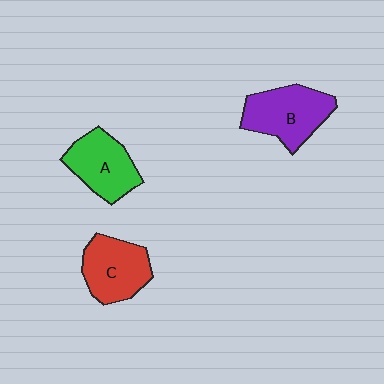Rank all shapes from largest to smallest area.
From largest to smallest: B (purple), C (red), A (green).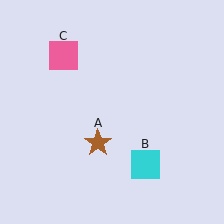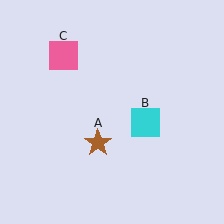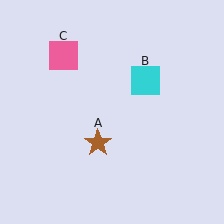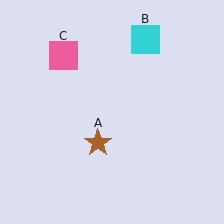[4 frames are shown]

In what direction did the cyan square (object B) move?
The cyan square (object B) moved up.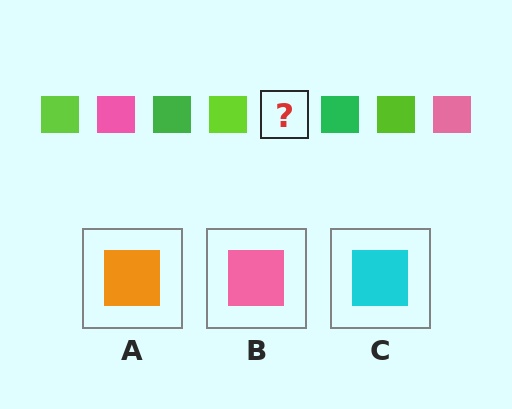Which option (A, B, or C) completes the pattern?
B.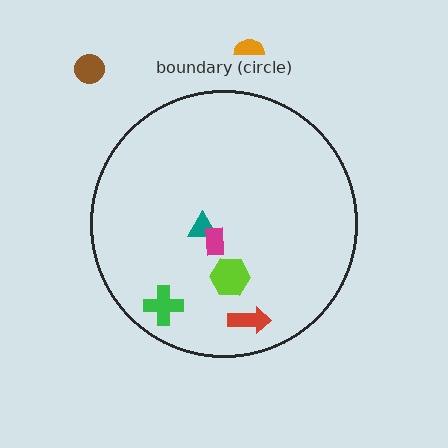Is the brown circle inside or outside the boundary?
Outside.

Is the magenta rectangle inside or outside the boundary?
Inside.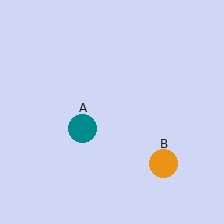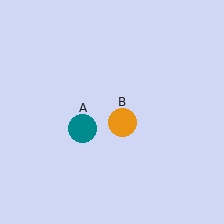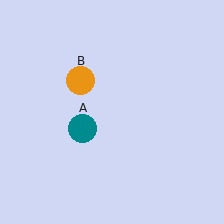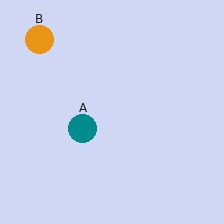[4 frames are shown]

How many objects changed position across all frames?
1 object changed position: orange circle (object B).